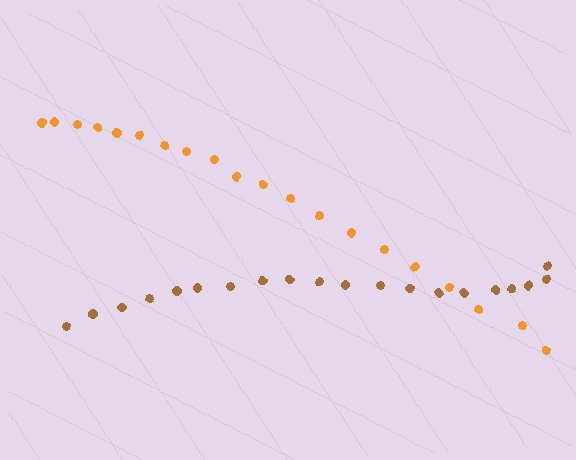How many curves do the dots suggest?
There are 2 distinct paths.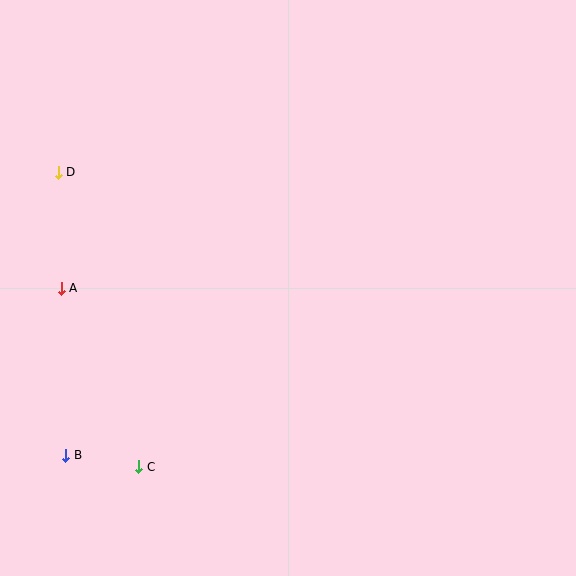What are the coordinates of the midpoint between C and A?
The midpoint between C and A is at (100, 378).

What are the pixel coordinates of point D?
Point D is at (58, 172).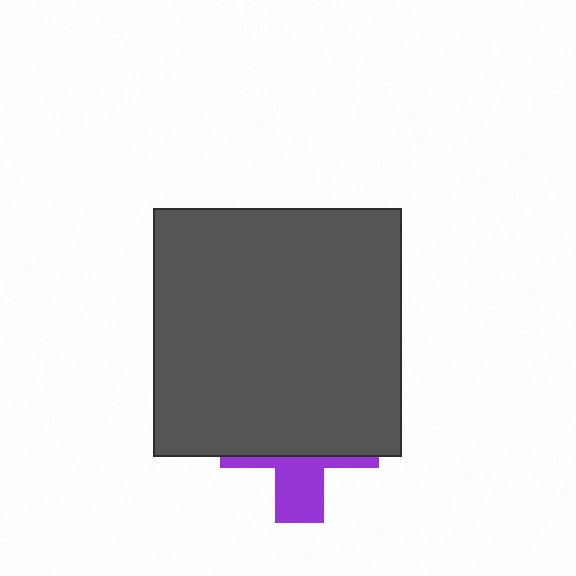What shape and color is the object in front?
The object in front is a dark gray square.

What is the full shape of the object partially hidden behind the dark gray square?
The partially hidden object is a purple cross.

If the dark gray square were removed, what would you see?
You would see the complete purple cross.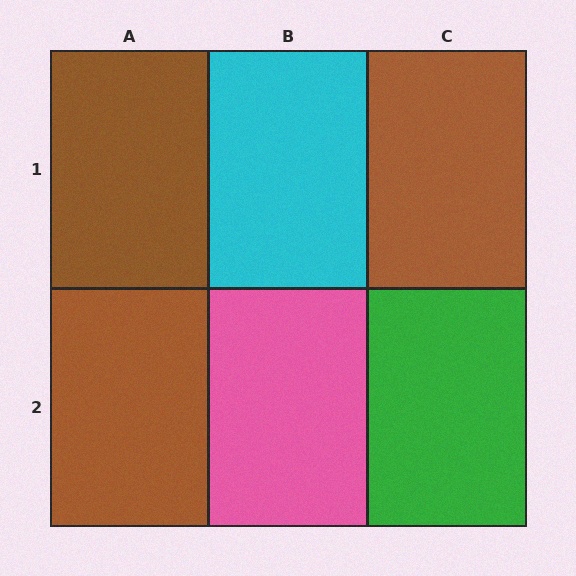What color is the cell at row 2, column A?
Brown.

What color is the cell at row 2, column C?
Green.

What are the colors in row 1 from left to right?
Brown, cyan, brown.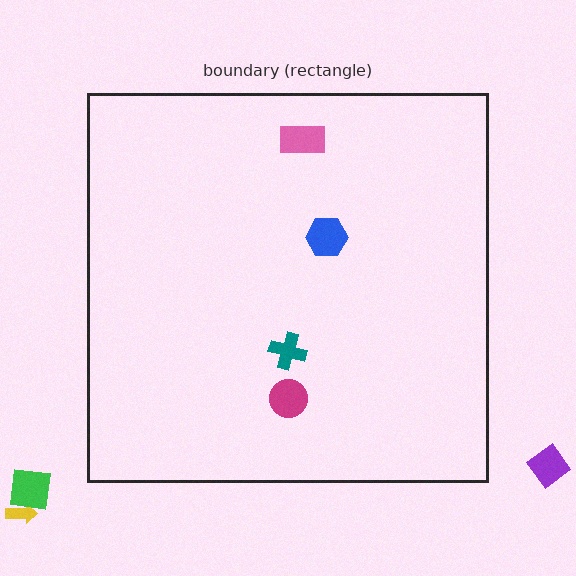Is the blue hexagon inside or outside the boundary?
Inside.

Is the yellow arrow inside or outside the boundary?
Outside.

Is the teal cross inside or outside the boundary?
Inside.